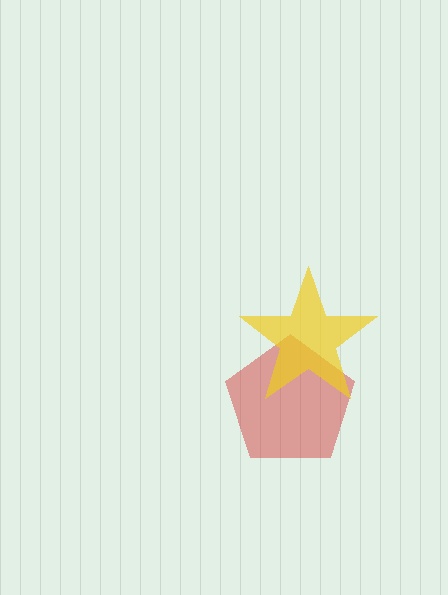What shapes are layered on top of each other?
The layered shapes are: a red pentagon, a yellow star.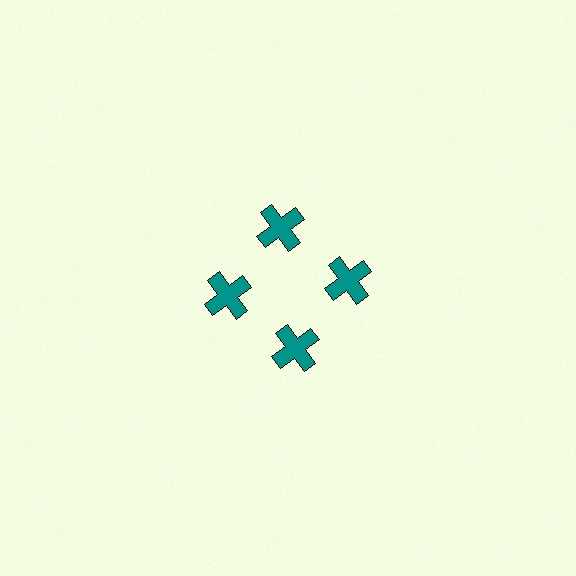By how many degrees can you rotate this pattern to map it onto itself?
The pattern maps onto itself every 90 degrees of rotation.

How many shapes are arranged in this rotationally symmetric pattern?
There are 4 shapes, arranged in 4 groups of 1.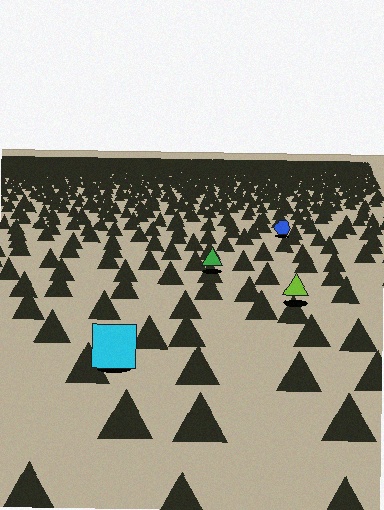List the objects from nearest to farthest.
From nearest to farthest: the cyan square, the lime triangle, the green triangle, the blue hexagon.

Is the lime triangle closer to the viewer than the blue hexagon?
Yes. The lime triangle is closer — you can tell from the texture gradient: the ground texture is coarser near it.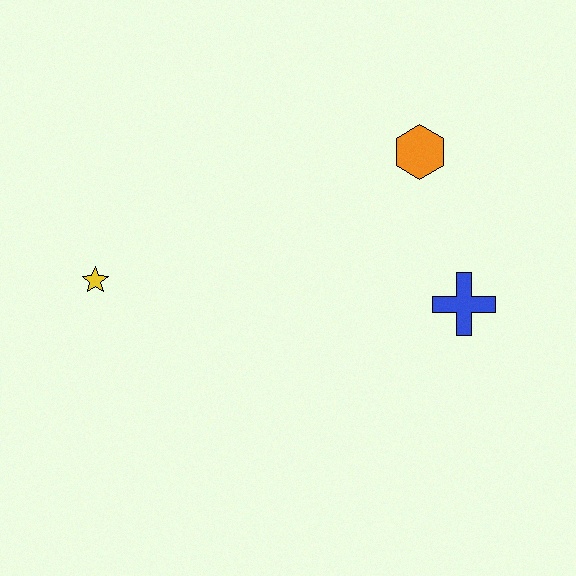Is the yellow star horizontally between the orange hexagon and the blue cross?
No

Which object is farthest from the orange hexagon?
The yellow star is farthest from the orange hexagon.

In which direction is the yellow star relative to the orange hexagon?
The yellow star is to the left of the orange hexagon.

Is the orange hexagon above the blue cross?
Yes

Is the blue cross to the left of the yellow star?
No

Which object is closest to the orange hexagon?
The blue cross is closest to the orange hexagon.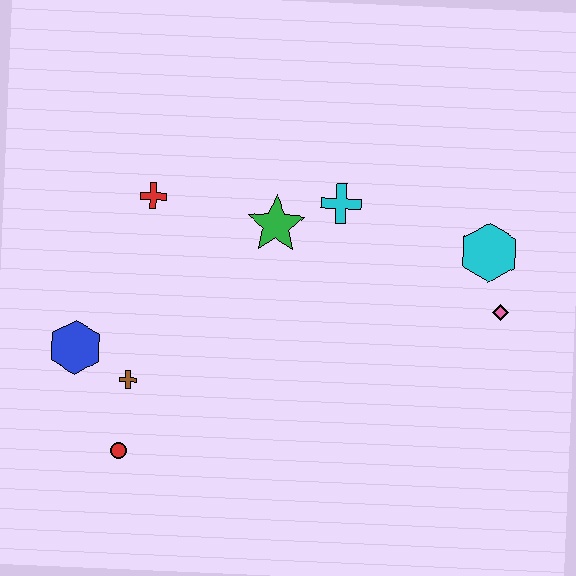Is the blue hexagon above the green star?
No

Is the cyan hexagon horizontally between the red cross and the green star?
No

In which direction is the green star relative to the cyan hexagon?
The green star is to the left of the cyan hexagon.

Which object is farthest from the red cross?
The pink diamond is farthest from the red cross.